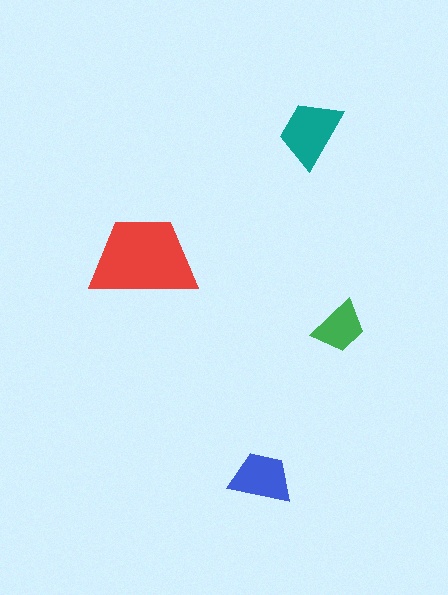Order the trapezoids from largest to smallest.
the red one, the teal one, the blue one, the green one.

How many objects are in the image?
There are 4 objects in the image.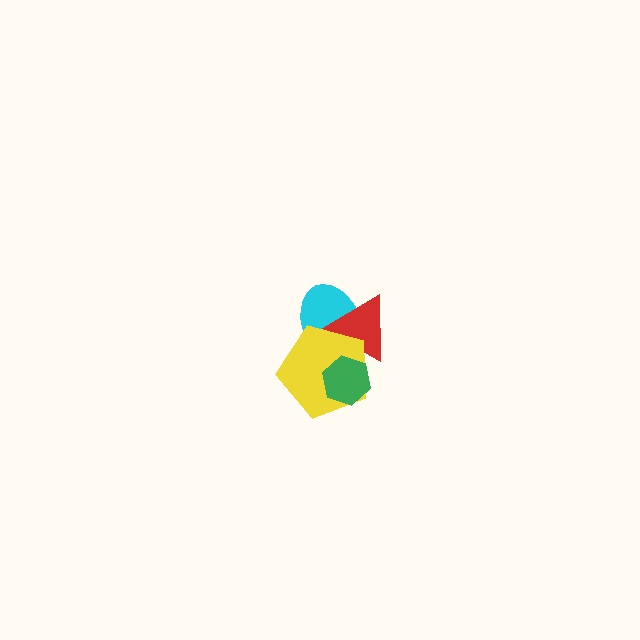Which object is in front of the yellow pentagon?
The green hexagon is in front of the yellow pentagon.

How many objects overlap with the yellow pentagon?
3 objects overlap with the yellow pentagon.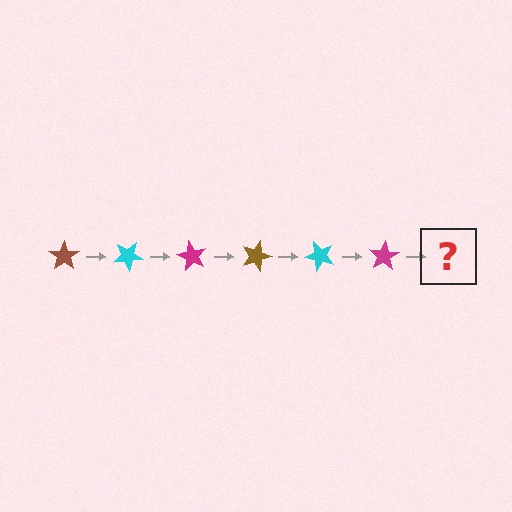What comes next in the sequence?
The next element should be a brown star, rotated 180 degrees from the start.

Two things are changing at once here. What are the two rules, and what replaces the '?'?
The two rules are that it rotates 30 degrees each step and the color cycles through brown, cyan, and magenta. The '?' should be a brown star, rotated 180 degrees from the start.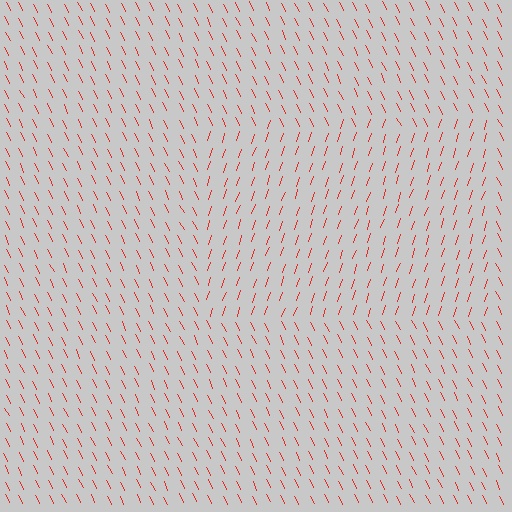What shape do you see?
I see a rectangle.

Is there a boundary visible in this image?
Yes, there is a texture boundary formed by a change in line orientation.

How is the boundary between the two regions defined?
The boundary is defined purely by a change in line orientation (approximately 45 degrees difference). All lines are the same color and thickness.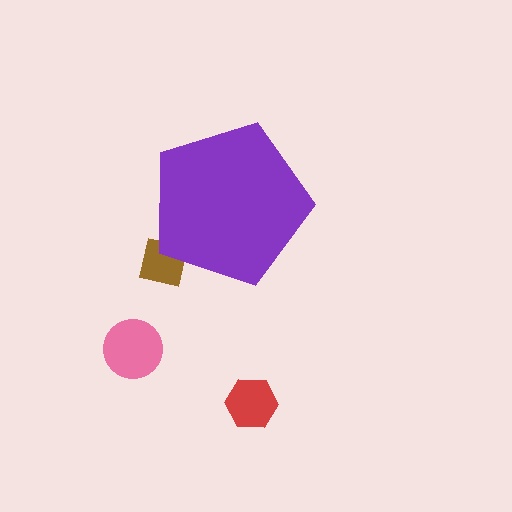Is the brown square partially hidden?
Yes, the brown square is partially hidden behind the purple pentagon.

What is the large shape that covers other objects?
A purple pentagon.